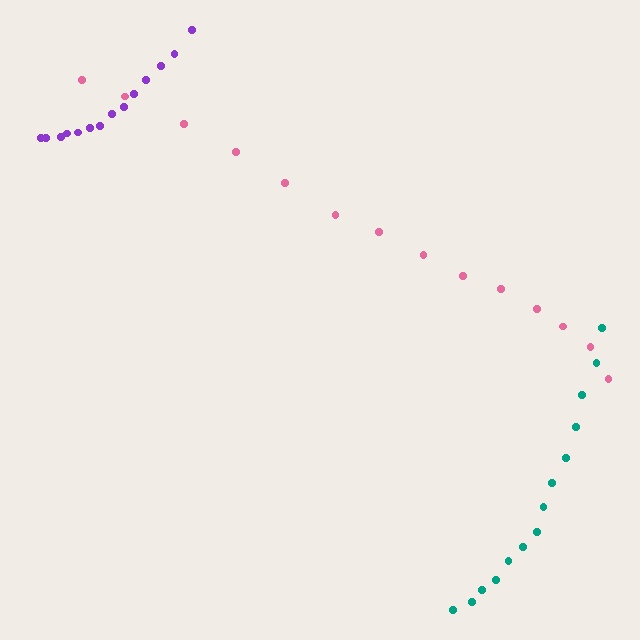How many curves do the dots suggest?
There are 3 distinct paths.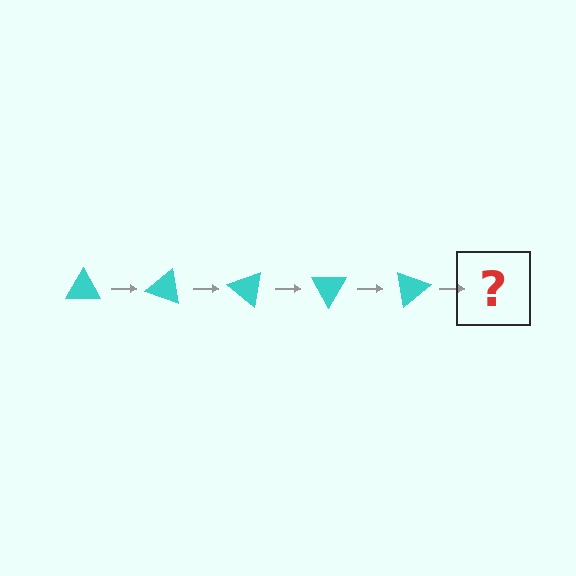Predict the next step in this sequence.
The next step is a cyan triangle rotated 100 degrees.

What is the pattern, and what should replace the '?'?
The pattern is that the triangle rotates 20 degrees each step. The '?' should be a cyan triangle rotated 100 degrees.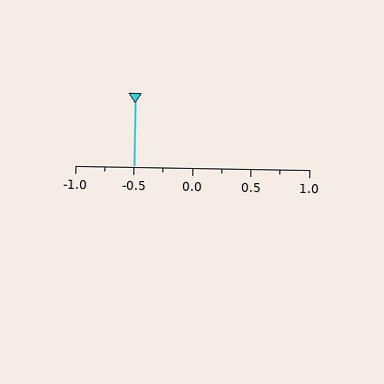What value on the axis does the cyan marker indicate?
The marker indicates approximately -0.5.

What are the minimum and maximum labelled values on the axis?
The axis runs from -1.0 to 1.0.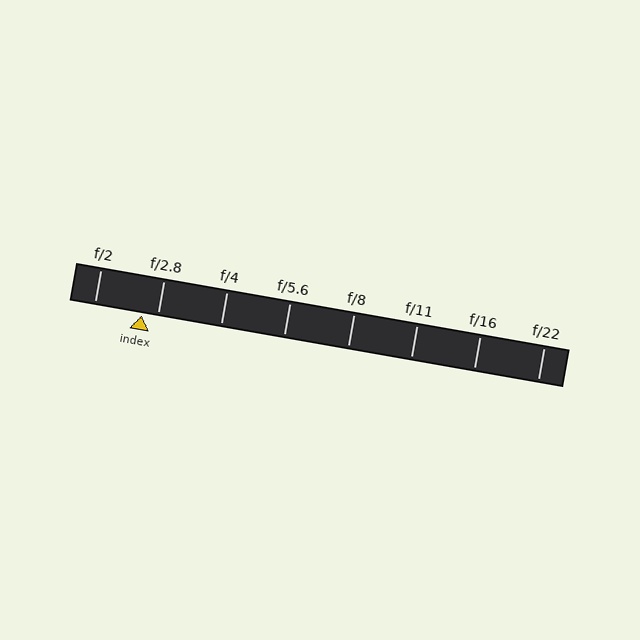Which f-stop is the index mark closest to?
The index mark is closest to f/2.8.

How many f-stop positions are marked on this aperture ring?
There are 8 f-stop positions marked.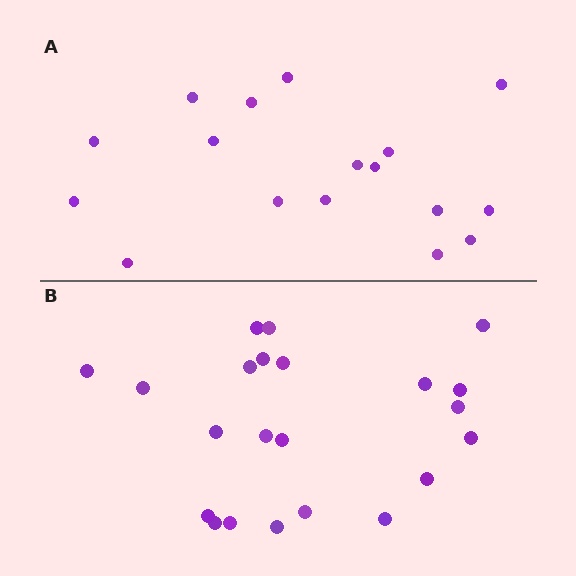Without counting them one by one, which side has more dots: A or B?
Region B (the bottom region) has more dots.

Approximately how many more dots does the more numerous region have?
Region B has about 5 more dots than region A.